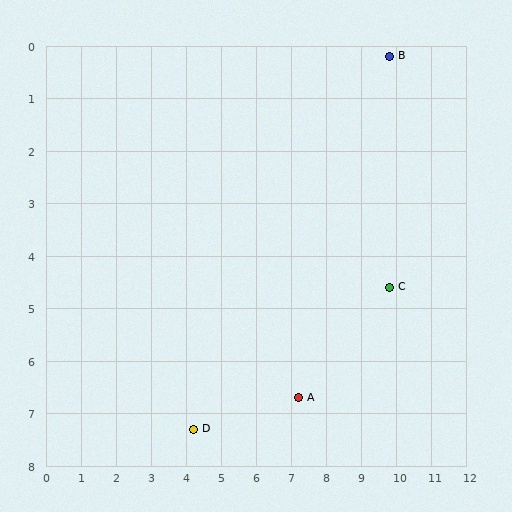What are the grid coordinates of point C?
Point C is at approximately (9.8, 4.6).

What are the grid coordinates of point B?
Point B is at approximately (9.8, 0.2).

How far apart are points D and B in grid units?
Points D and B are about 9.0 grid units apart.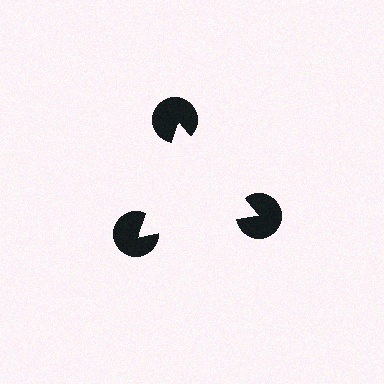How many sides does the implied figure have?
3 sides.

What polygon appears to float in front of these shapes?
An illusory triangle — its edges are inferred from the aligned wedge cuts in the pac-man discs, not physically drawn.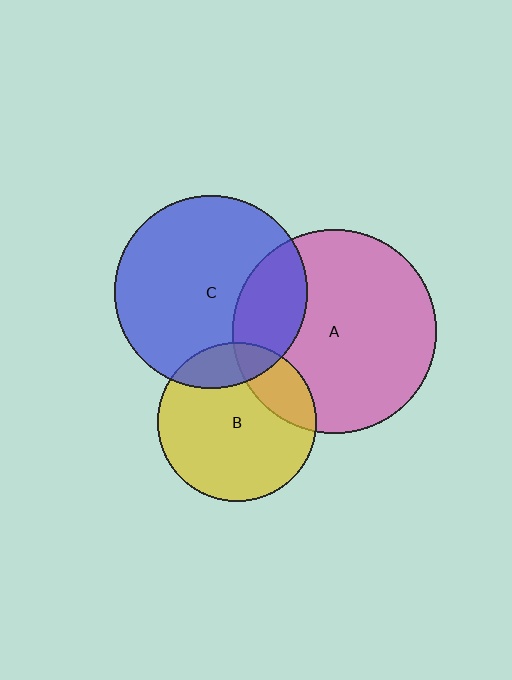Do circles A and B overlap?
Yes.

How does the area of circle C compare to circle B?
Approximately 1.5 times.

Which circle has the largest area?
Circle A (pink).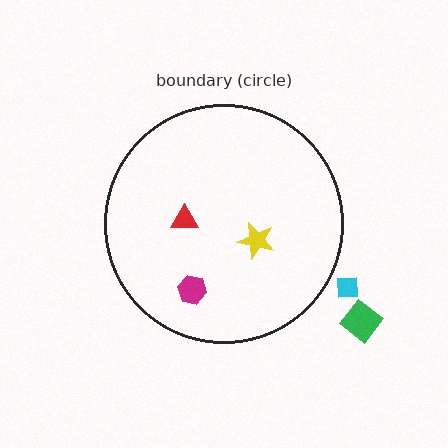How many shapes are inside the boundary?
3 inside, 2 outside.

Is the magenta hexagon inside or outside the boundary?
Inside.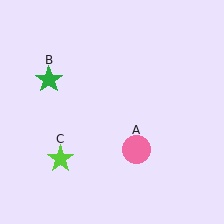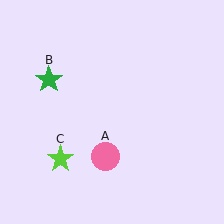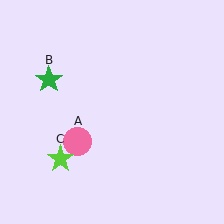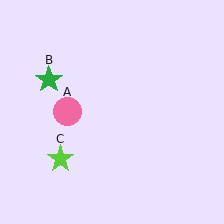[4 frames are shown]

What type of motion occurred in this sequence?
The pink circle (object A) rotated clockwise around the center of the scene.